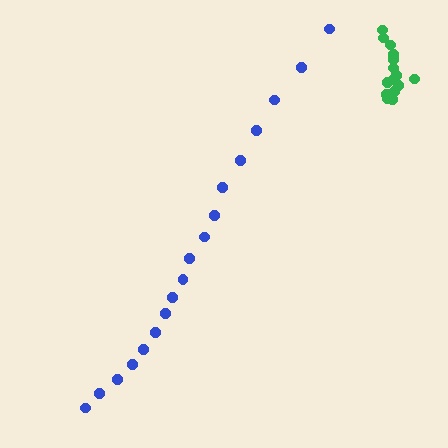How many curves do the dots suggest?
There are 2 distinct paths.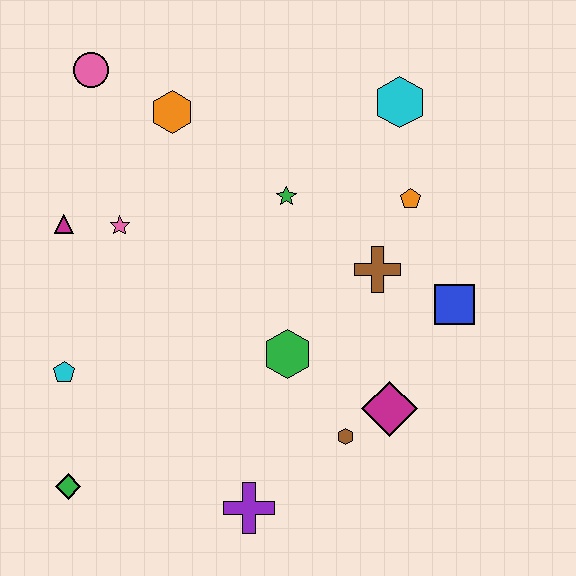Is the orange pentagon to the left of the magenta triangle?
No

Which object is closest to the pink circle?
The orange hexagon is closest to the pink circle.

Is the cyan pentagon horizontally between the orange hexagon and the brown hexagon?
No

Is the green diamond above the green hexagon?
No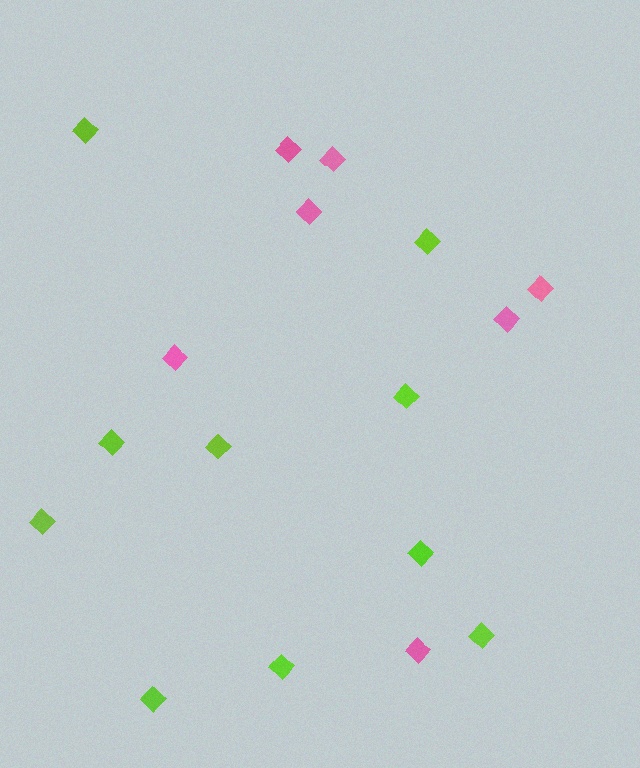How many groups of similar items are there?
There are 2 groups: one group of lime diamonds (10) and one group of pink diamonds (7).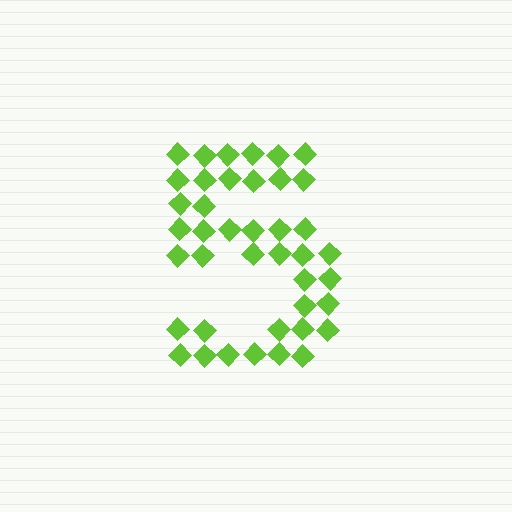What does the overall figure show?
The overall figure shows the digit 5.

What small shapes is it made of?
It is made of small diamonds.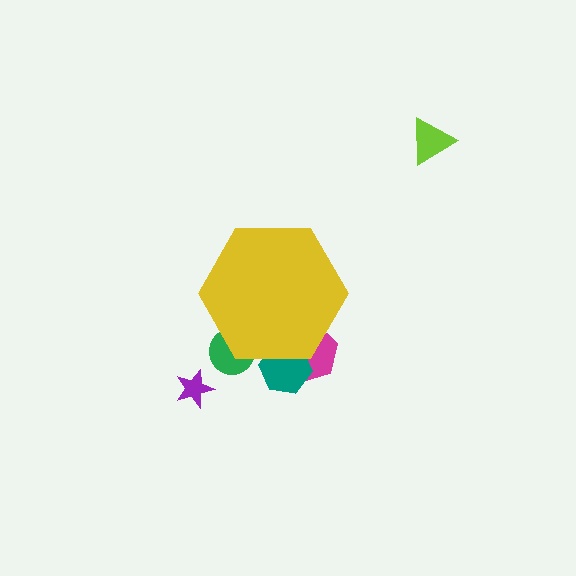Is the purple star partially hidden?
No, the purple star is fully visible.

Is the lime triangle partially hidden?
No, the lime triangle is fully visible.